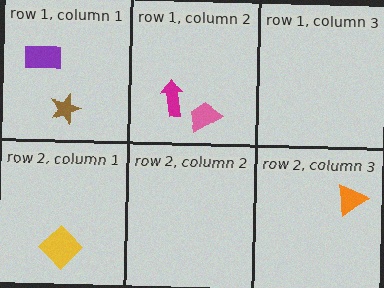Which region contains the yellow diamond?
The row 2, column 1 region.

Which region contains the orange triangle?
The row 2, column 3 region.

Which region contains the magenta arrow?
The row 1, column 2 region.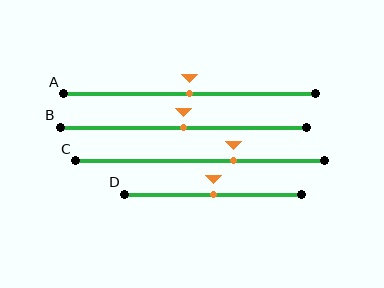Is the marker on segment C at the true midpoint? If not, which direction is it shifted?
No, the marker on segment C is shifted to the right by about 14% of the segment length.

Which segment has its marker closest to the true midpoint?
Segment A has its marker closest to the true midpoint.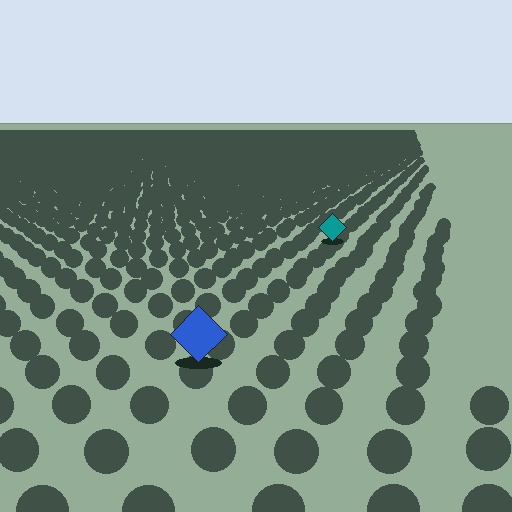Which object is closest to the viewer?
The blue diamond is closest. The texture marks near it are larger and more spread out.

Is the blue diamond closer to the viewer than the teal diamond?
Yes. The blue diamond is closer — you can tell from the texture gradient: the ground texture is coarser near it.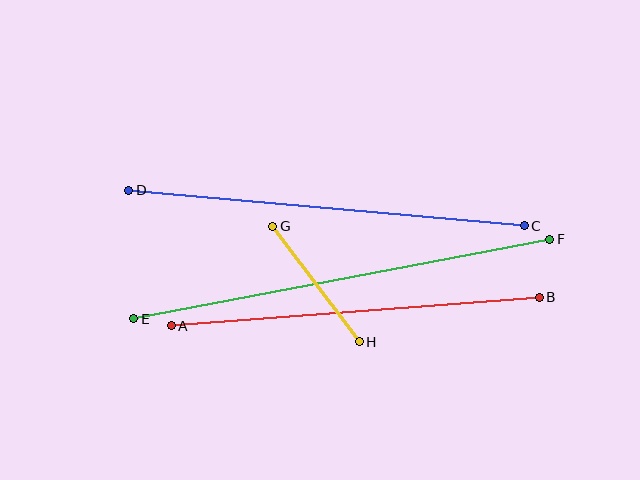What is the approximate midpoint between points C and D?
The midpoint is at approximately (326, 208) pixels.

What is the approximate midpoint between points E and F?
The midpoint is at approximately (342, 279) pixels.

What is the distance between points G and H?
The distance is approximately 144 pixels.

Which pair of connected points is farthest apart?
Points E and F are farthest apart.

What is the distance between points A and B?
The distance is approximately 369 pixels.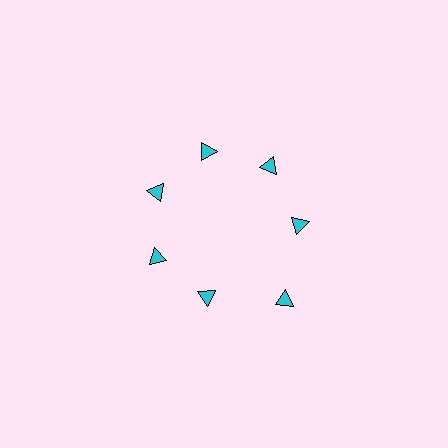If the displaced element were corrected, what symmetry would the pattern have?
It would have 7-fold rotational symmetry — the pattern would map onto itself every 51 degrees.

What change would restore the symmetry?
The symmetry would be restored by moving it inward, back onto the ring so that all 7 triangles sit at equal angles and equal distance from the center.